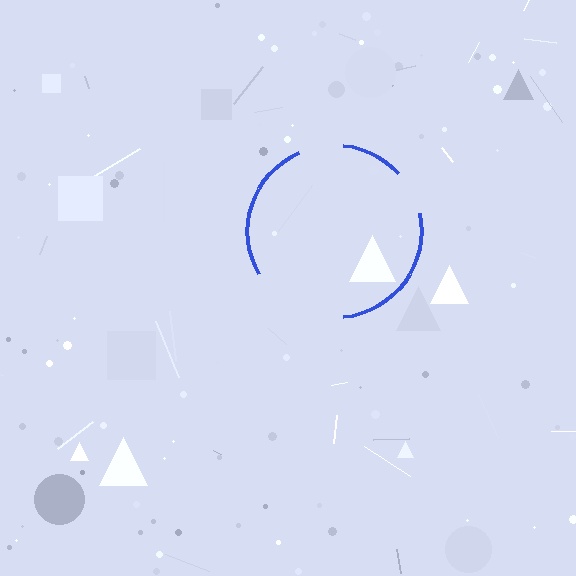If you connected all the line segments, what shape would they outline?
They would outline a circle.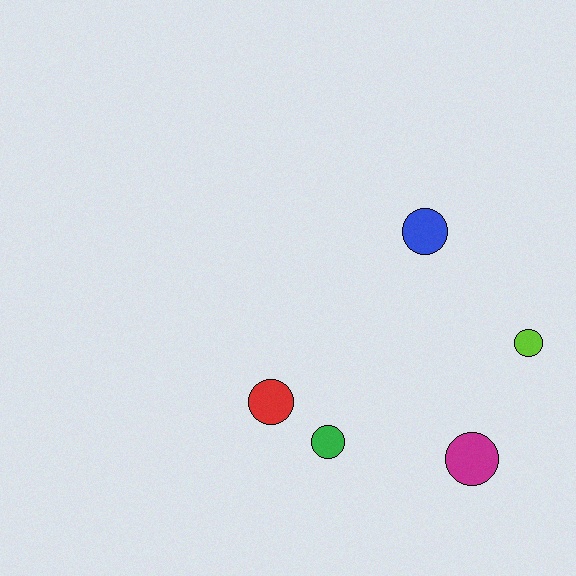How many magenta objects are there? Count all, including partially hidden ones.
There is 1 magenta object.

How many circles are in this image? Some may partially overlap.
There are 5 circles.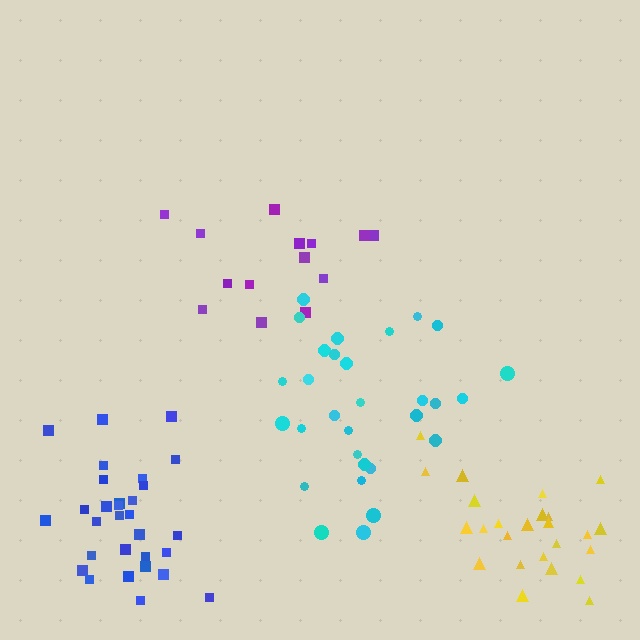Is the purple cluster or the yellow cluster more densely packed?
Yellow.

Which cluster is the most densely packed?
Blue.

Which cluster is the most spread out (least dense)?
Purple.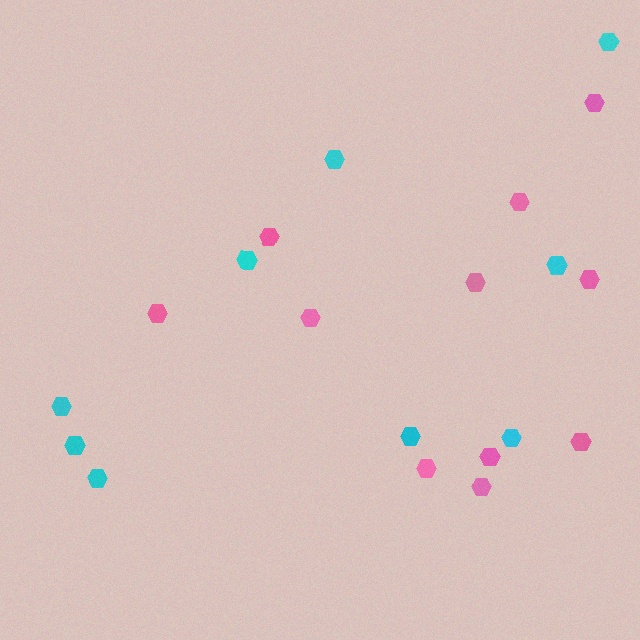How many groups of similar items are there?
There are 2 groups: one group of pink hexagons (11) and one group of cyan hexagons (9).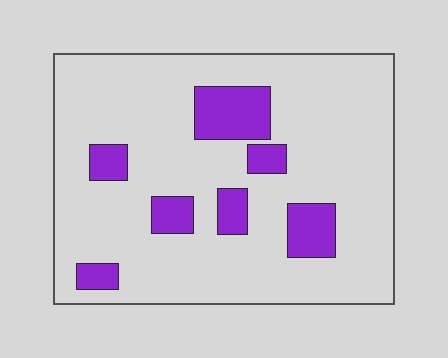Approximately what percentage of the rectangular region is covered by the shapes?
Approximately 15%.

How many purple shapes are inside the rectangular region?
7.